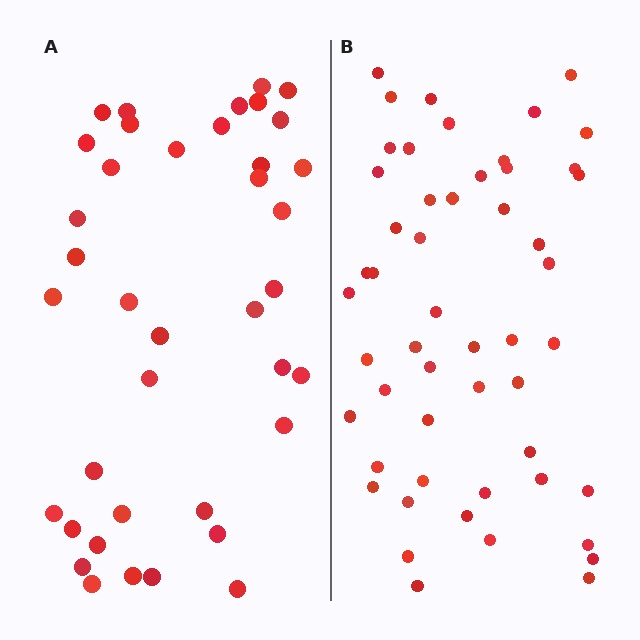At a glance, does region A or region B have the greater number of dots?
Region B (the right region) has more dots.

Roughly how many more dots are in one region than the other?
Region B has approximately 15 more dots than region A.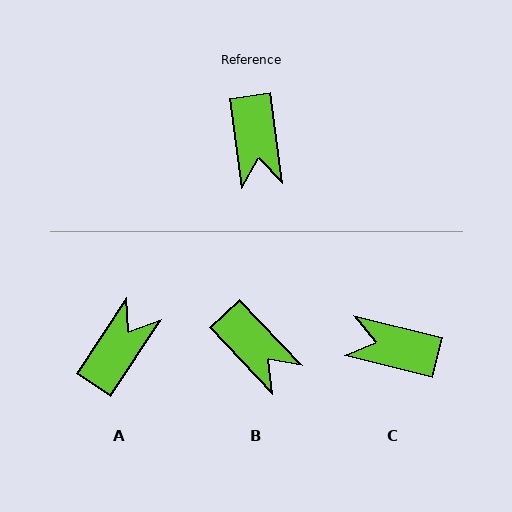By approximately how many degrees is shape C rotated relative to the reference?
Approximately 111 degrees clockwise.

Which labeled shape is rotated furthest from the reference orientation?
A, about 139 degrees away.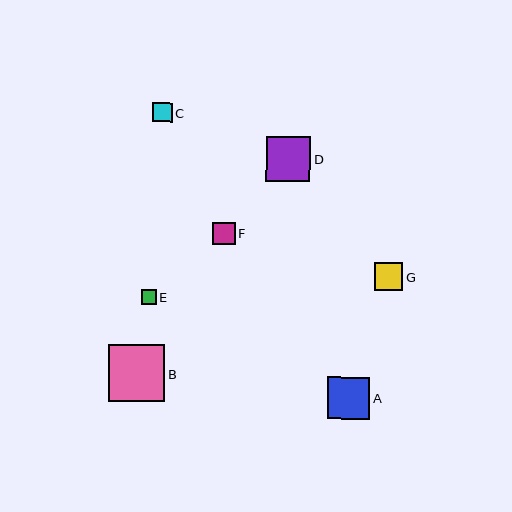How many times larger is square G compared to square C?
Square G is approximately 1.5 times the size of square C.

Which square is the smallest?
Square E is the smallest with a size of approximately 15 pixels.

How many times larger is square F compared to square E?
Square F is approximately 1.5 times the size of square E.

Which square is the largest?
Square B is the largest with a size of approximately 57 pixels.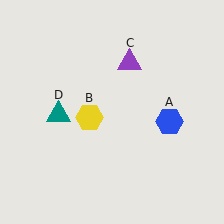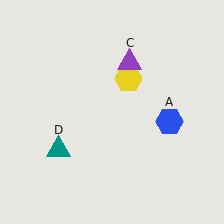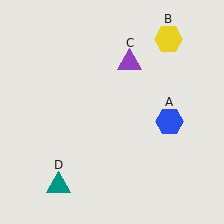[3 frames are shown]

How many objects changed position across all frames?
2 objects changed position: yellow hexagon (object B), teal triangle (object D).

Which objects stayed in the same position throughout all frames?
Blue hexagon (object A) and purple triangle (object C) remained stationary.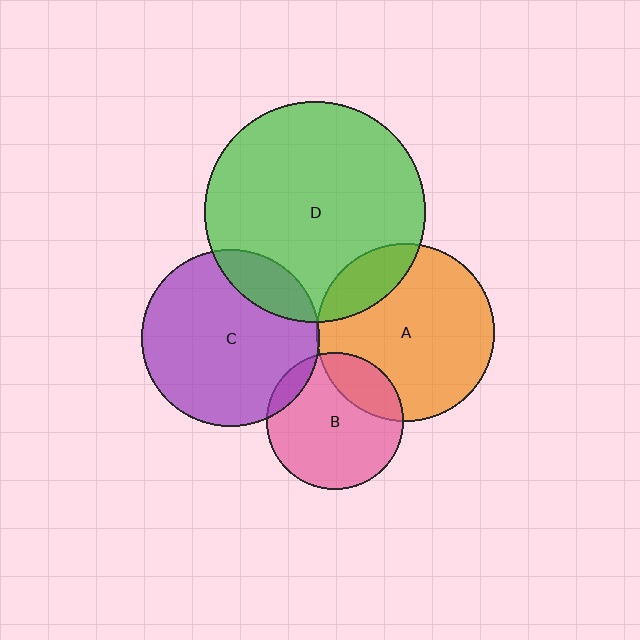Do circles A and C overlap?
Yes.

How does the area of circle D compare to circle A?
Approximately 1.5 times.